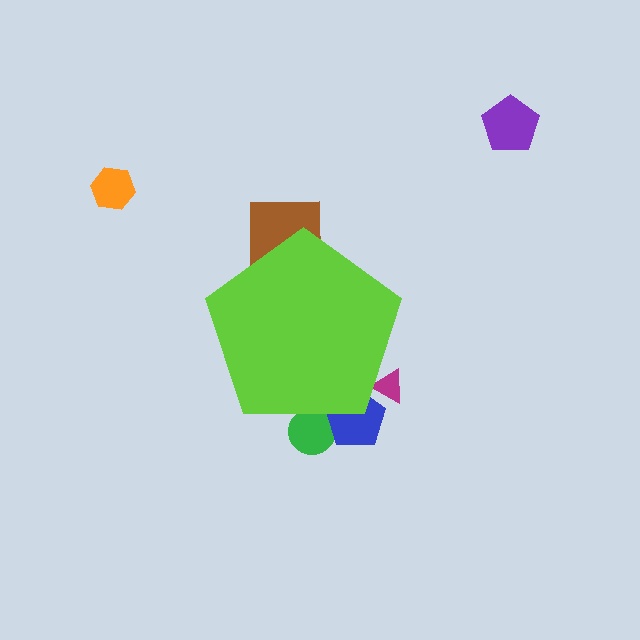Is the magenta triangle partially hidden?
Yes, the magenta triangle is partially hidden behind the lime pentagon.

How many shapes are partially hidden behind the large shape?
4 shapes are partially hidden.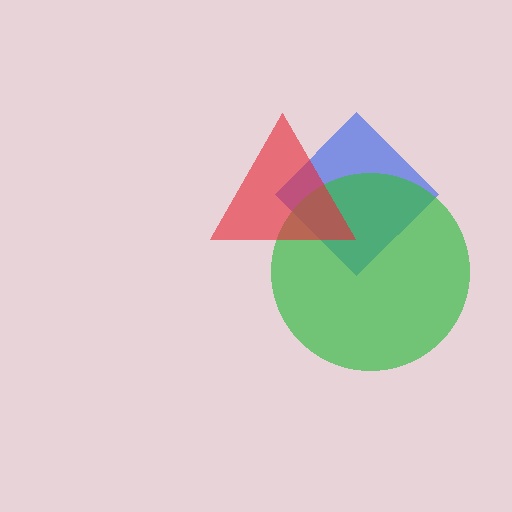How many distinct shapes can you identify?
There are 3 distinct shapes: a blue diamond, a green circle, a red triangle.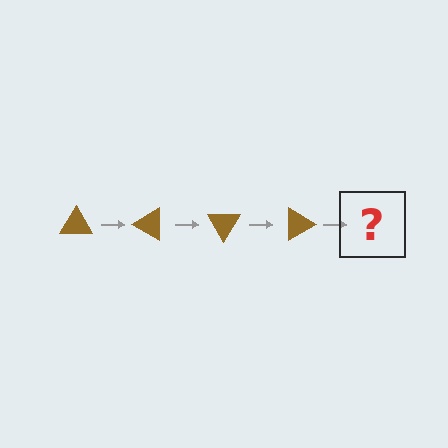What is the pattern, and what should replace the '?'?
The pattern is that the triangle rotates 30 degrees each step. The '?' should be a brown triangle rotated 120 degrees.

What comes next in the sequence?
The next element should be a brown triangle rotated 120 degrees.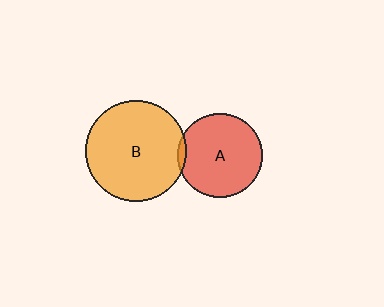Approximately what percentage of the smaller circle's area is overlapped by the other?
Approximately 5%.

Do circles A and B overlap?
Yes.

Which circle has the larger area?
Circle B (orange).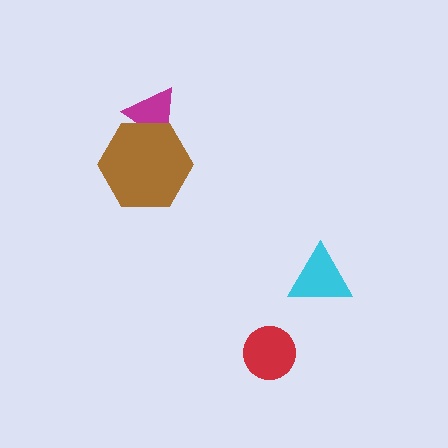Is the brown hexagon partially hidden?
No, no other shape covers it.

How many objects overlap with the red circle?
0 objects overlap with the red circle.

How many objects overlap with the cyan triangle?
0 objects overlap with the cyan triangle.